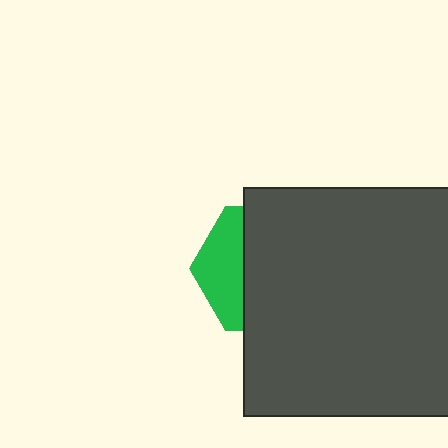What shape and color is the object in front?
The object in front is a dark gray square.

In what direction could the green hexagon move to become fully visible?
The green hexagon could move left. That would shift it out from behind the dark gray square entirely.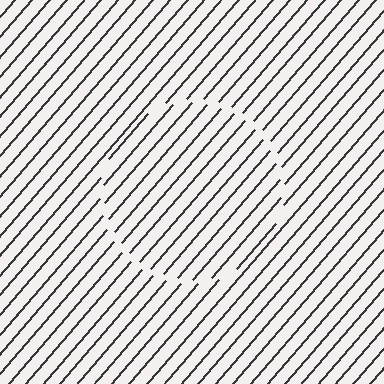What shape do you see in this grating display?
An illusory circle. The interior of the shape contains the same grating, shifted by half a period — the contour is defined by the phase discontinuity where line-ends from the inner and outer gratings abut.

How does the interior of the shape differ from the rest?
The interior of the shape contains the same grating, shifted by half a period — the contour is defined by the phase discontinuity where line-ends from the inner and outer gratings abut.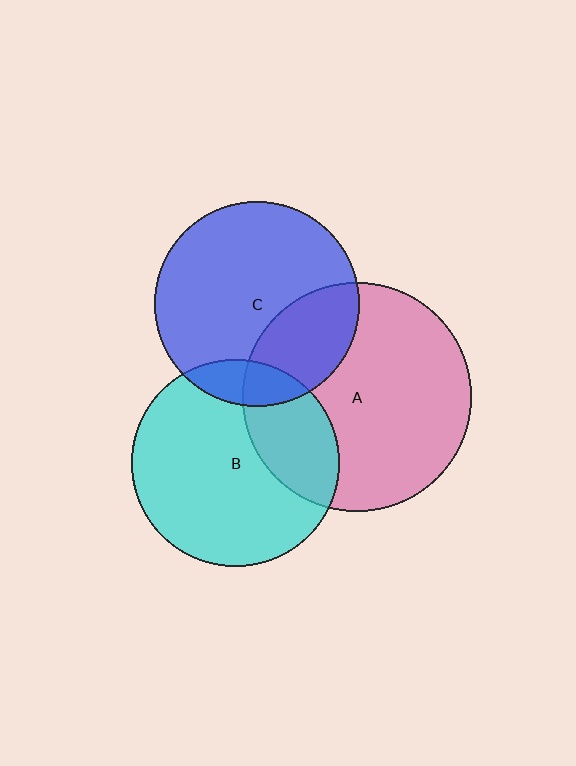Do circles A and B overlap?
Yes.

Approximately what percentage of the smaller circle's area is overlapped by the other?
Approximately 30%.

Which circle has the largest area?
Circle A (pink).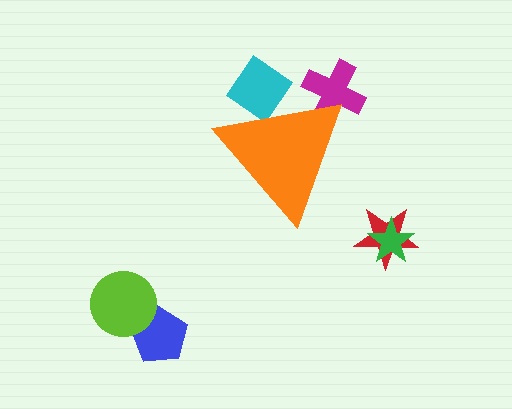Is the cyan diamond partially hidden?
Yes, the cyan diamond is partially hidden behind the orange triangle.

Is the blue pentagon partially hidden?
No, the blue pentagon is fully visible.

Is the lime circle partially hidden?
No, the lime circle is fully visible.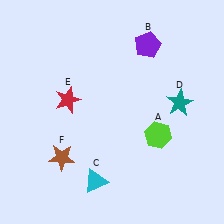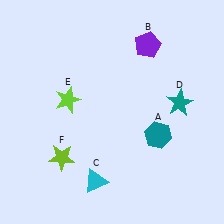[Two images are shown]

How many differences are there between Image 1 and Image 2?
There are 3 differences between the two images.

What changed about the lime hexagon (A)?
In Image 1, A is lime. In Image 2, it changed to teal.